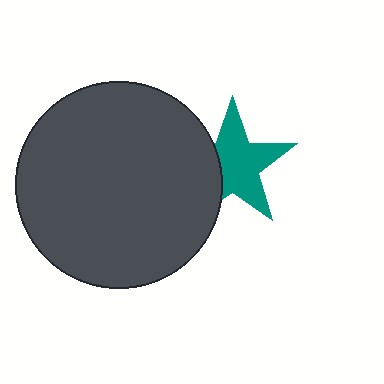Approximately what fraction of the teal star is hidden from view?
Roughly 32% of the teal star is hidden behind the dark gray circle.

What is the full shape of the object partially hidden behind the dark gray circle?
The partially hidden object is a teal star.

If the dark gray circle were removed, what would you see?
You would see the complete teal star.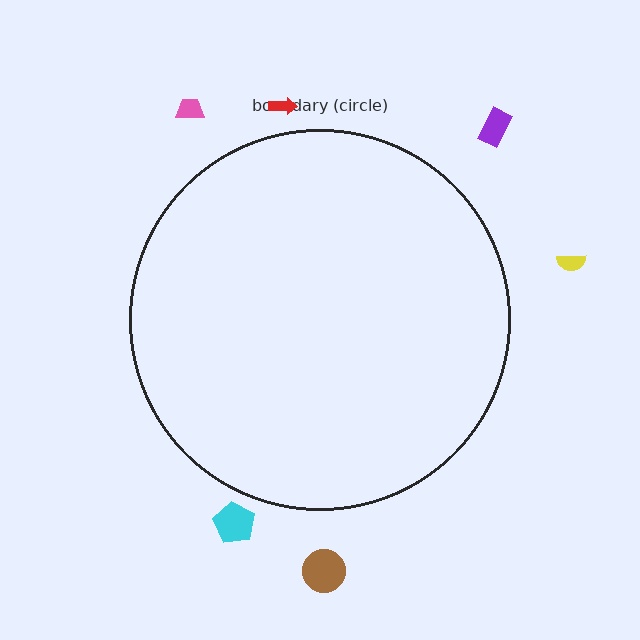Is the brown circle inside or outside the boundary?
Outside.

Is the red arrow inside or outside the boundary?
Outside.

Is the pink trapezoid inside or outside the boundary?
Outside.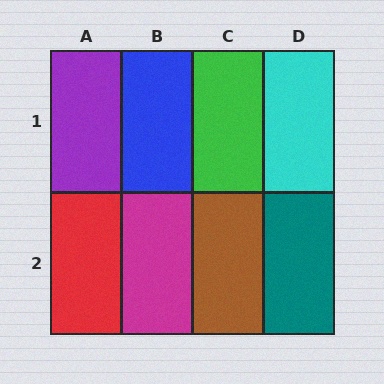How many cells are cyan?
1 cell is cyan.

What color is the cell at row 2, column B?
Magenta.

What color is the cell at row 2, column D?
Teal.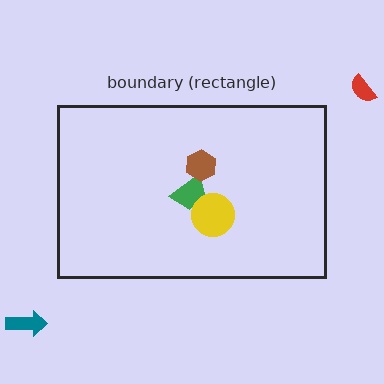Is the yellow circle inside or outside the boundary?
Inside.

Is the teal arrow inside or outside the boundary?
Outside.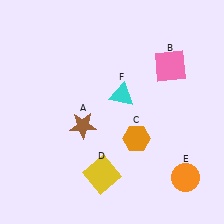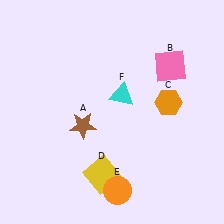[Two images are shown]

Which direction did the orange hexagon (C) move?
The orange hexagon (C) moved up.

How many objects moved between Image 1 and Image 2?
2 objects moved between the two images.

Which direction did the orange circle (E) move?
The orange circle (E) moved left.